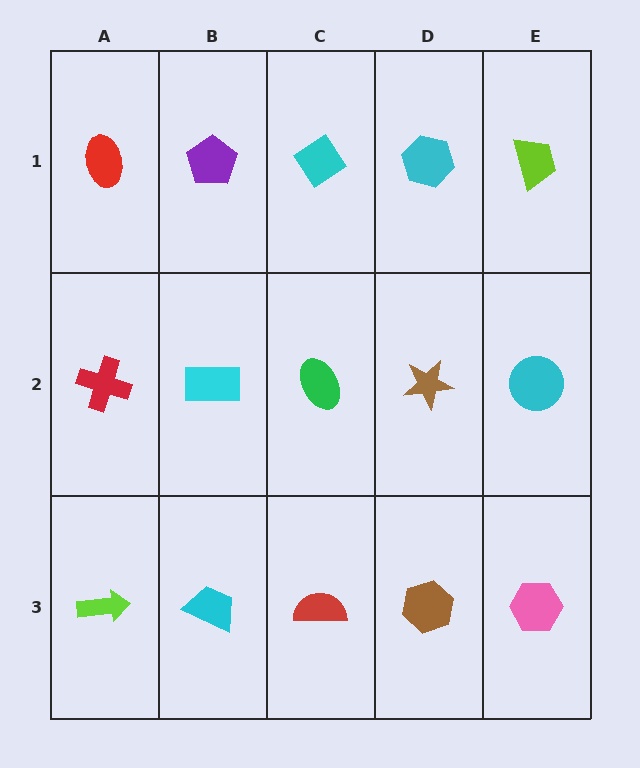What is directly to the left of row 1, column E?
A cyan hexagon.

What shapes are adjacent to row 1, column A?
A red cross (row 2, column A), a purple pentagon (row 1, column B).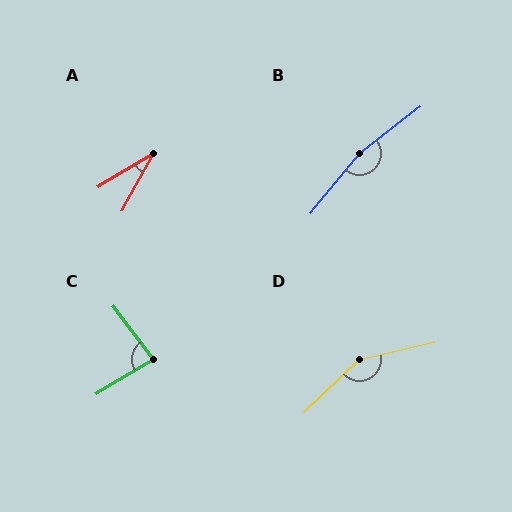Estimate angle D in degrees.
Approximately 149 degrees.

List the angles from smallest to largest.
A (30°), C (84°), D (149°), B (167°).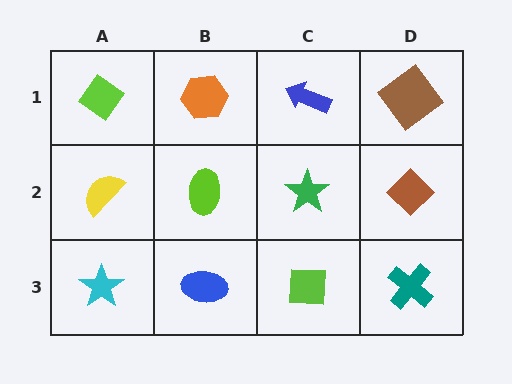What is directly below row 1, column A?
A yellow semicircle.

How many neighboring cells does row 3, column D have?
2.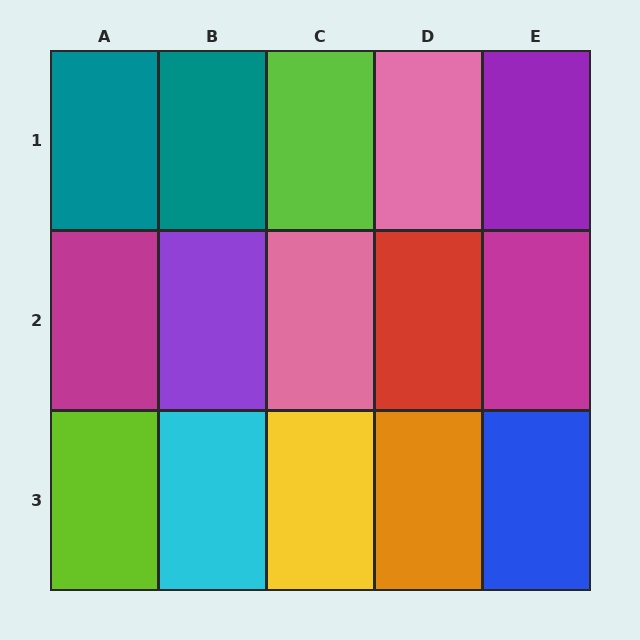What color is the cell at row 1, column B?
Teal.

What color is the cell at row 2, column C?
Pink.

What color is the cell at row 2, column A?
Magenta.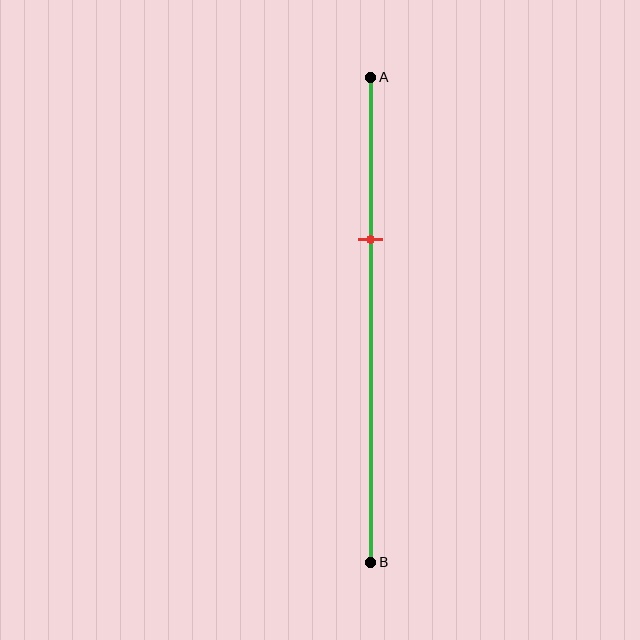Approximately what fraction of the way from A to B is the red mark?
The red mark is approximately 35% of the way from A to B.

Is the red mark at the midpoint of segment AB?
No, the mark is at about 35% from A, not at the 50% midpoint.